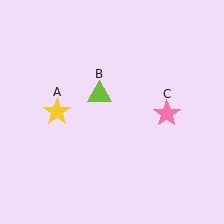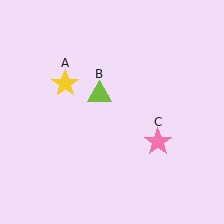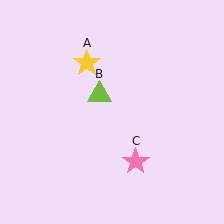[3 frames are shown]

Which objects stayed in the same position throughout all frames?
Lime triangle (object B) remained stationary.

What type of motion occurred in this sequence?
The yellow star (object A), pink star (object C) rotated clockwise around the center of the scene.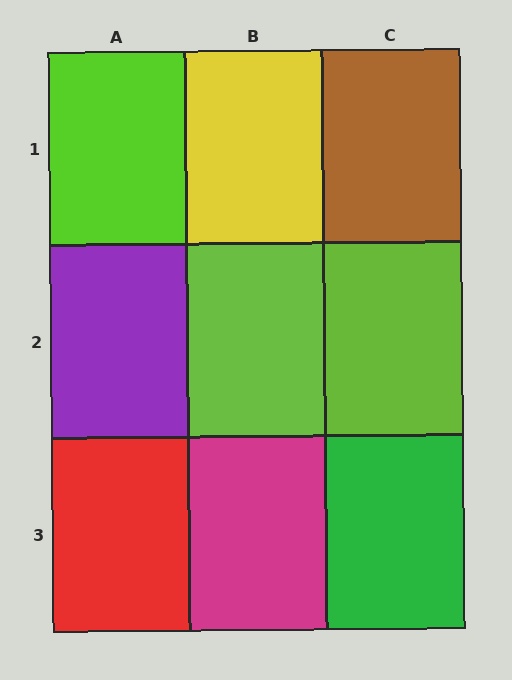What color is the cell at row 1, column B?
Yellow.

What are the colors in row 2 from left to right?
Purple, lime, lime.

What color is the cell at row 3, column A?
Red.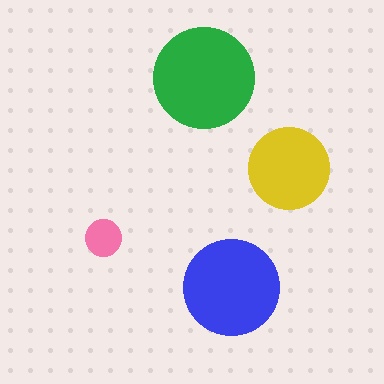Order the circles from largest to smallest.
the green one, the blue one, the yellow one, the pink one.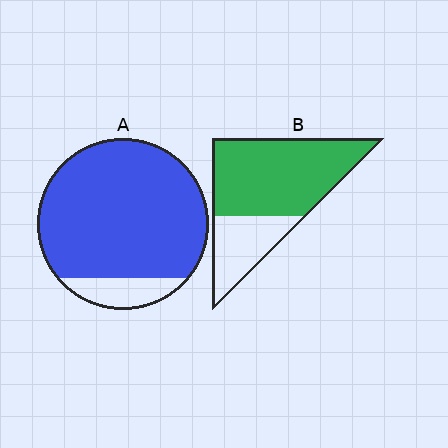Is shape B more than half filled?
Yes.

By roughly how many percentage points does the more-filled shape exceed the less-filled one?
By roughly 15 percentage points (A over B).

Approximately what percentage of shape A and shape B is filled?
A is approximately 85% and B is approximately 70%.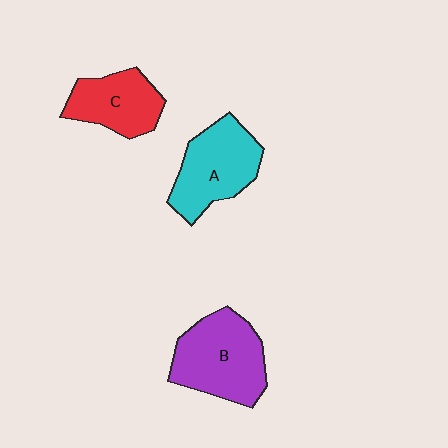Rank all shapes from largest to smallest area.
From largest to smallest: B (purple), A (cyan), C (red).